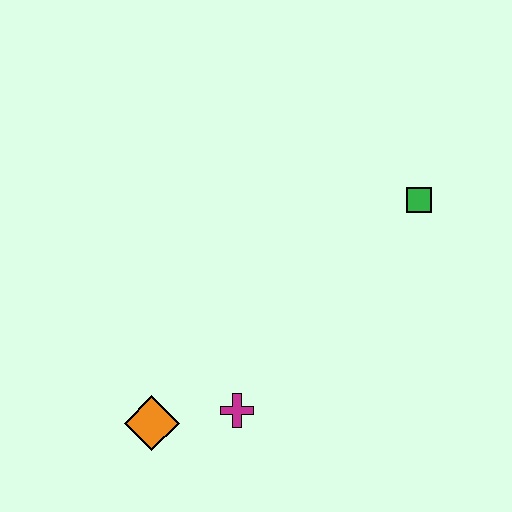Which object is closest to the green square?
The magenta cross is closest to the green square.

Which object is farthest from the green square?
The orange diamond is farthest from the green square.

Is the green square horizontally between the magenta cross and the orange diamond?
No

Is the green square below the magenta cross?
No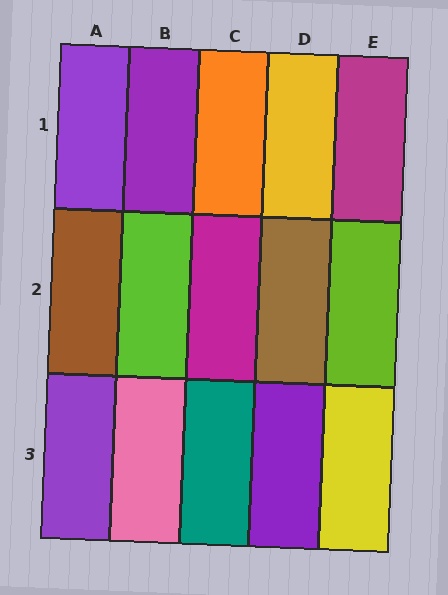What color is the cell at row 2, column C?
Magenta.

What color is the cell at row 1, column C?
Orange.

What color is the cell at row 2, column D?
Brown.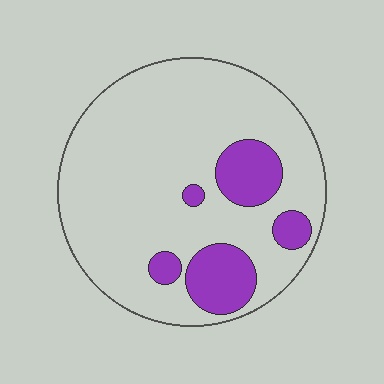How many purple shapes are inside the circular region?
5.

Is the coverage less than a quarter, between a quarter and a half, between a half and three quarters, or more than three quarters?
Less than a quarter.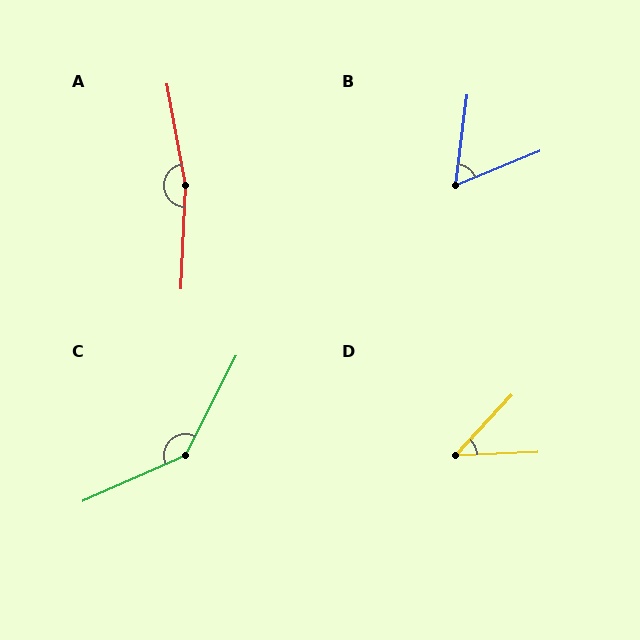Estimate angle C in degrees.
Approximately 141 degrees.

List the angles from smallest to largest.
D (44°), B (60°), C (141°), A (167°).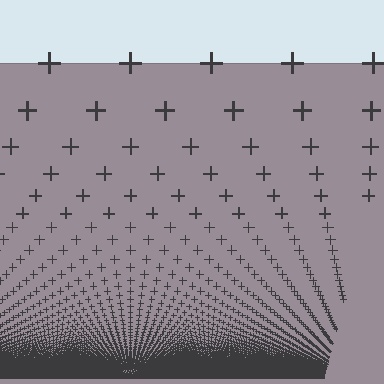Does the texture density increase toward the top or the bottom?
Density increases toward the bottom.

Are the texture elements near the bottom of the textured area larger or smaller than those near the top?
Smaller. The gradient is inverted — elements near the bottom are smaller and denser.